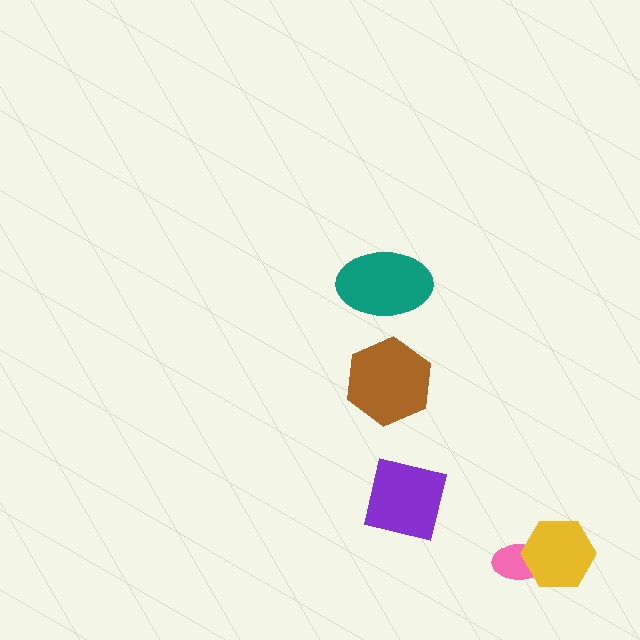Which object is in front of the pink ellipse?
The yellow hexagon is in front of the pink ellipse.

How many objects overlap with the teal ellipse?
0 objects overlap with the teal ellipse.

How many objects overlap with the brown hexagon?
0 objects overlap with the brown hexagon.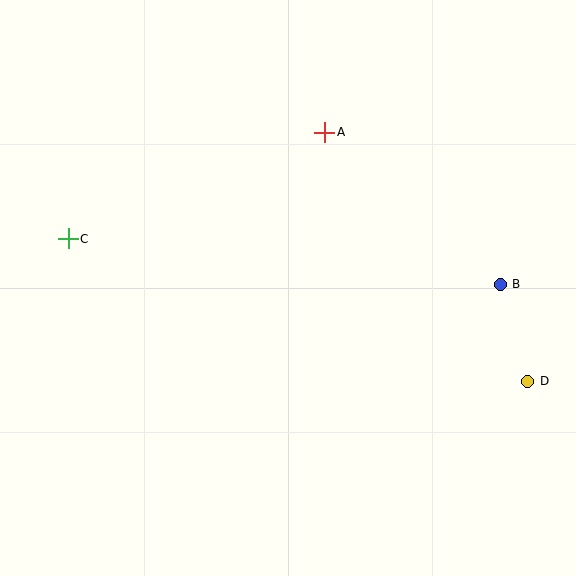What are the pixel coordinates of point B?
Point B is at (500, 284).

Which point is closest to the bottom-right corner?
Point D is closest to the bottom-right corner.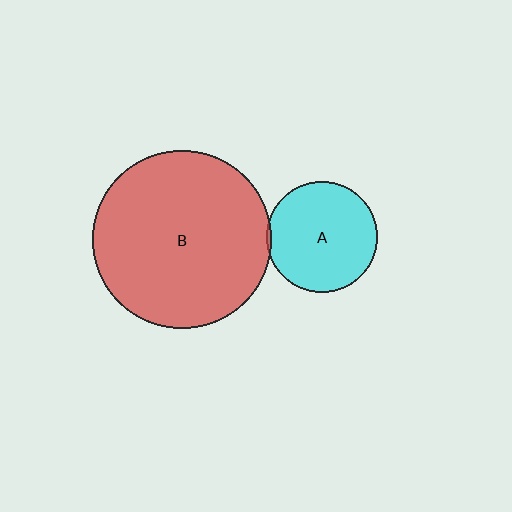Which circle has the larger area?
Circle B (red).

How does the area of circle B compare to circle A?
Approximately 2.6 times.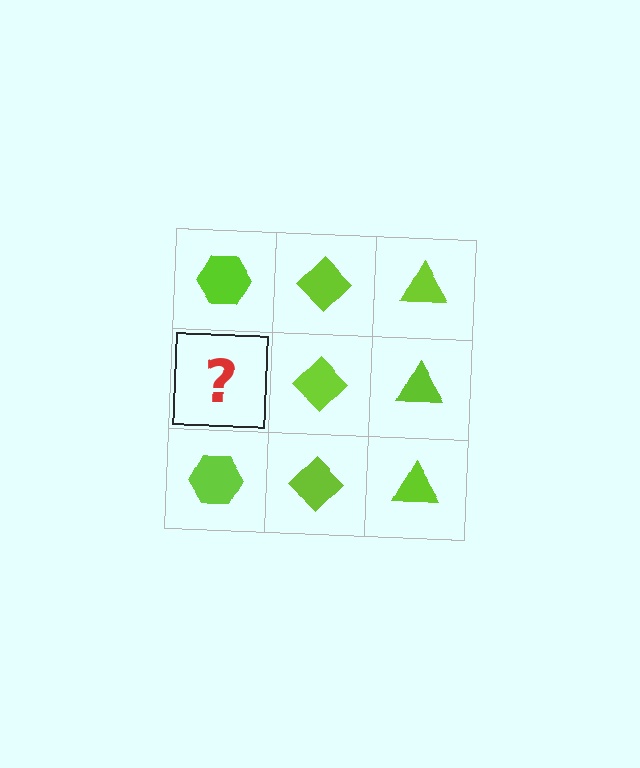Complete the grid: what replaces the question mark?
The question mark should be replaced with a lime hexagon.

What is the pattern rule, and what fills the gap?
The rule is that each column has a consistent shape. The gap should be filled with a lime hexagon.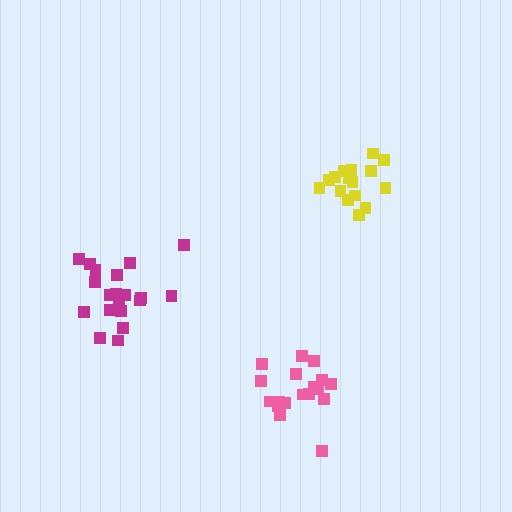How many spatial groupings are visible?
There are 3 spatial groupings.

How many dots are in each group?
Group 1: 18 dots, Group 2: 20 dots, Group 3: 16 dots (54 total).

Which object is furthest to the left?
The magenta cluster is leftmost.